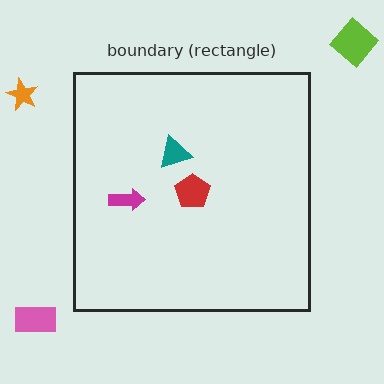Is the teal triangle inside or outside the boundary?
Inside.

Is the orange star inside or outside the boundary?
Outside.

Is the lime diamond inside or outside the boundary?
Outside.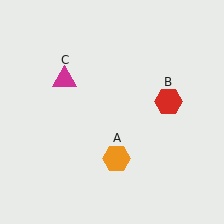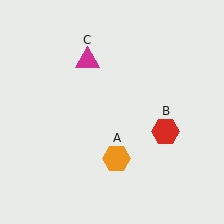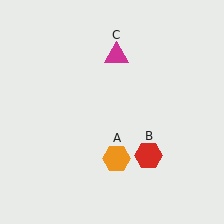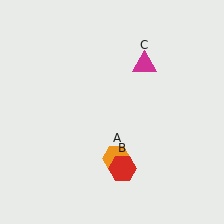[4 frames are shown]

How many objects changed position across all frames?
2 objects changed position: red hexagon (object B), magenta triangle (object C).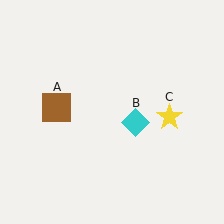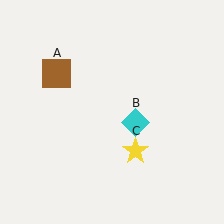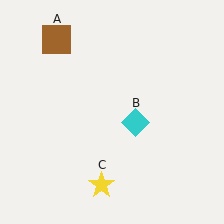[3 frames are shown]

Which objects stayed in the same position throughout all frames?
Cyan diamond (object B) remained stationary.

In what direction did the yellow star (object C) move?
The yellow star (object C) moved down and to the left.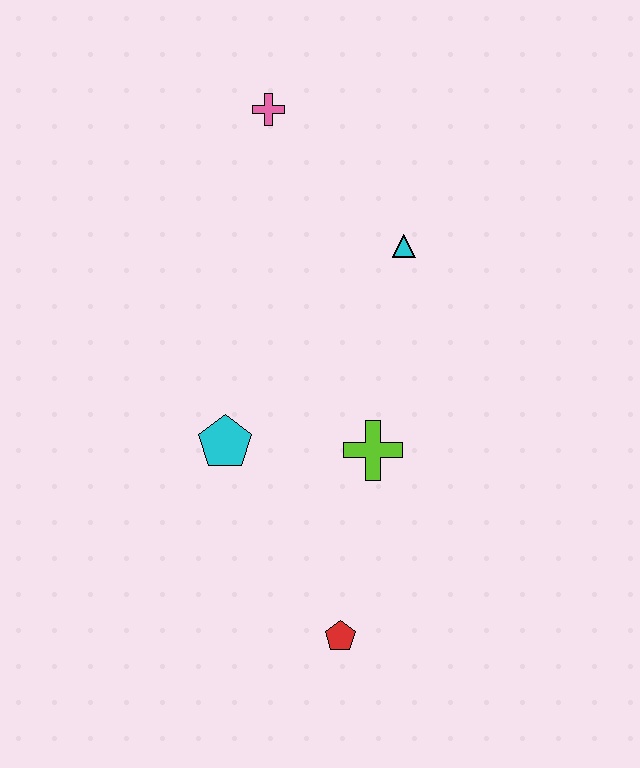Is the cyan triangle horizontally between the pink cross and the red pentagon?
No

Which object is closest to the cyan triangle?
The pink cross is closest to the cyan triangle.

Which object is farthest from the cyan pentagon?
The pink cross is farthest from the cyan pentagon.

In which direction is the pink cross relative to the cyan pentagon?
The pink cross is above the cyan pentagon.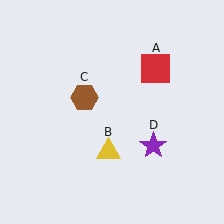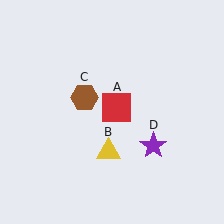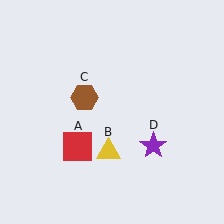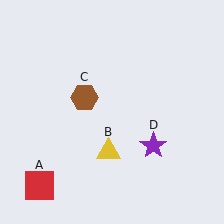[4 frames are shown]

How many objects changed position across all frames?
1 object changed position: red square (object A).